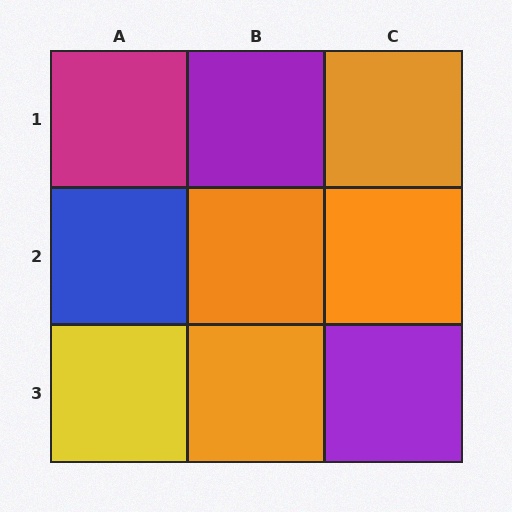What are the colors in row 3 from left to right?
Yellow, orange, purple.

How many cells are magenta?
1 cell is magenta.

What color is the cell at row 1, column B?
Purple.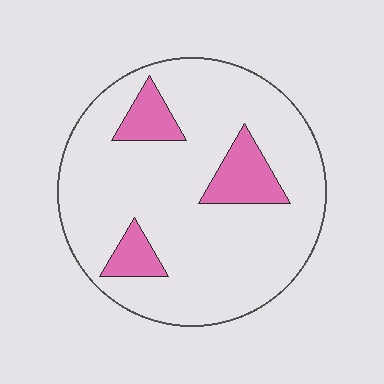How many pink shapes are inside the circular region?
3.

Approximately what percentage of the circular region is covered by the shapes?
Approximately 15%.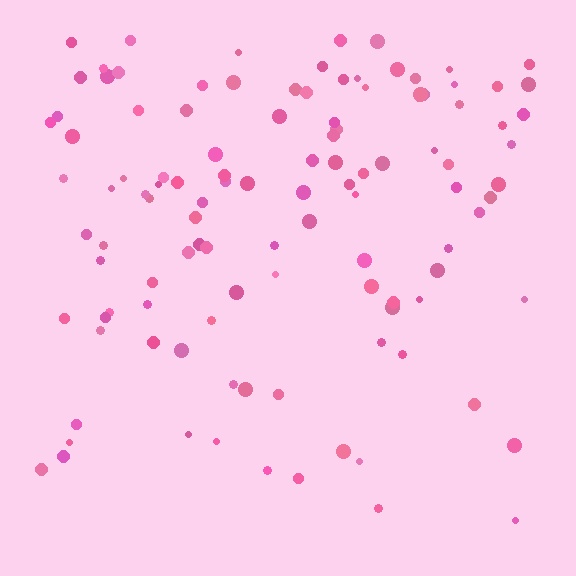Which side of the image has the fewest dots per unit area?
The bottom.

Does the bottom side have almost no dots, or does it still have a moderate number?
Still a moderate number, just noticeably fewer than the top.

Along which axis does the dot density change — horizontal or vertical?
Vertical.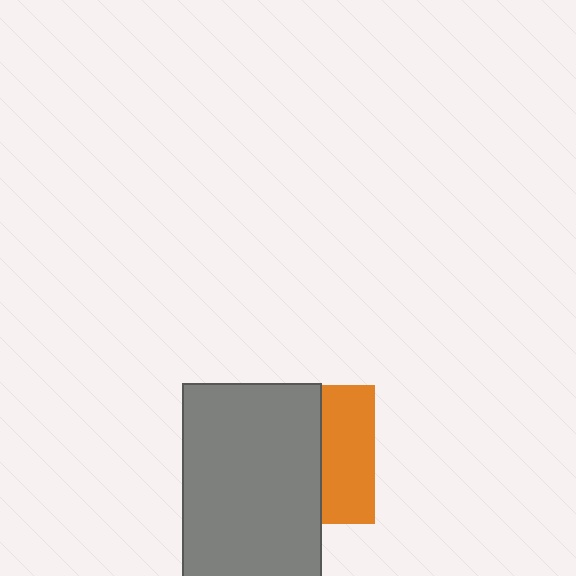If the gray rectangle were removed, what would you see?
You would see the complete orange square.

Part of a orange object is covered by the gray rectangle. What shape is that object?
It is a square.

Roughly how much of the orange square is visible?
A small part of it is visible (roughly 39%).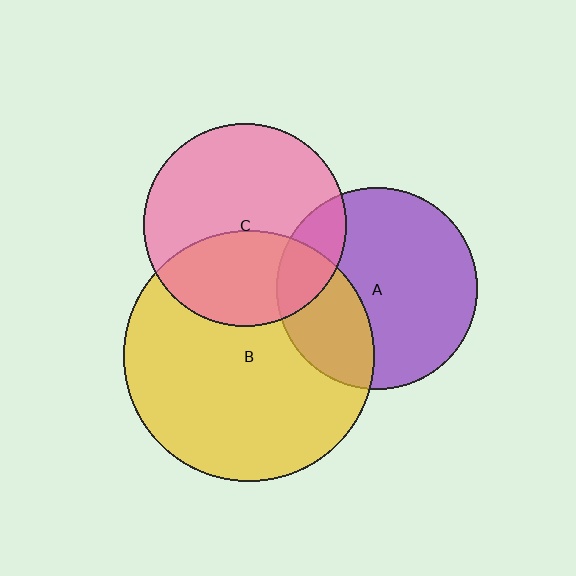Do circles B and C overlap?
Yes.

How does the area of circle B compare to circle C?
Approximately 1.5 times.